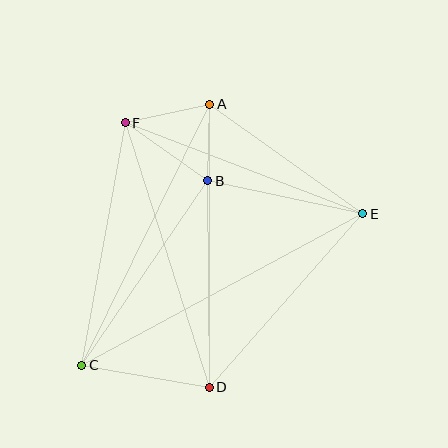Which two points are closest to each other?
Points A and B are closest to each other.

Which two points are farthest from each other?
Points C and E are farthest from each other.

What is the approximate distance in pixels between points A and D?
The distance between A and D is approximately 283 pixels.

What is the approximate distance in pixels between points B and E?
The distance between B and E is approximately 159 pixels.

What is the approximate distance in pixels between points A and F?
The distance between A and F is approximately 86 pixels.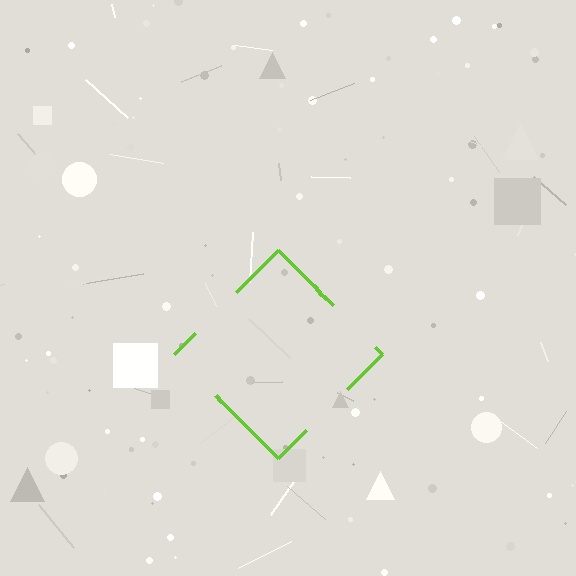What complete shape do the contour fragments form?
The contour fragments form a diamond.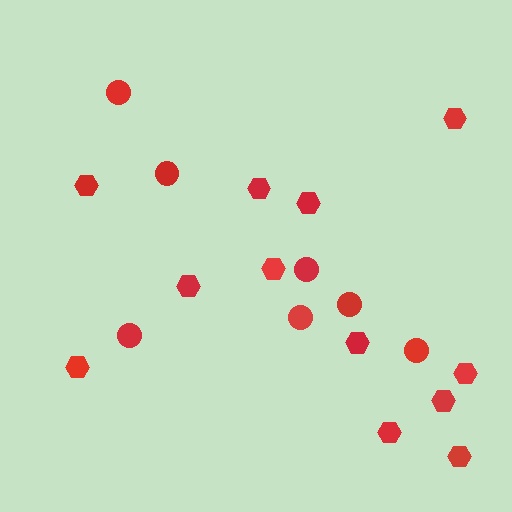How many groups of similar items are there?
There are 2 groups: one group of hexagons (12) and one group of circles (7).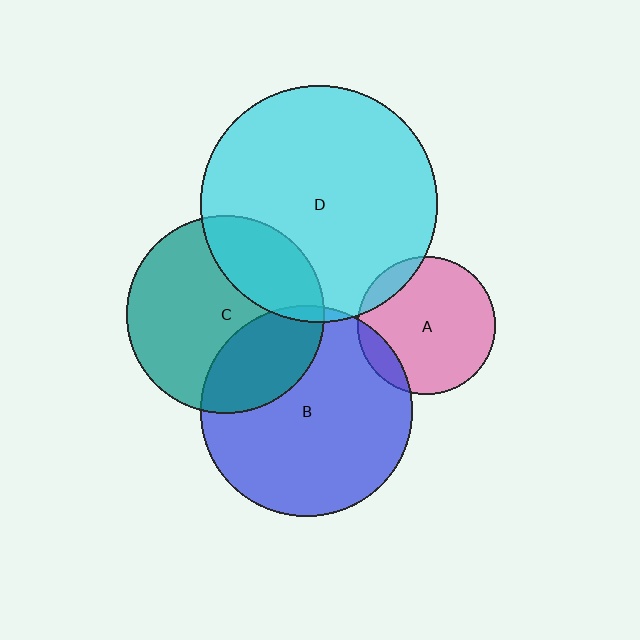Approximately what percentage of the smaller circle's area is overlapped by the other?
Approximately 5%.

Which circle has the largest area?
Circle D (cyan).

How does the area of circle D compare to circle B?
Approximately 1.3 times.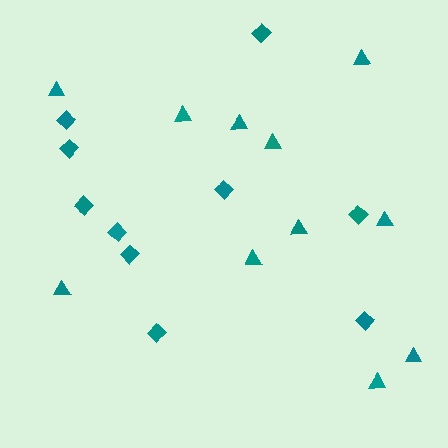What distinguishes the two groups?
There are 2 groups: one group of diamonds (10) and one group of triangles (11).